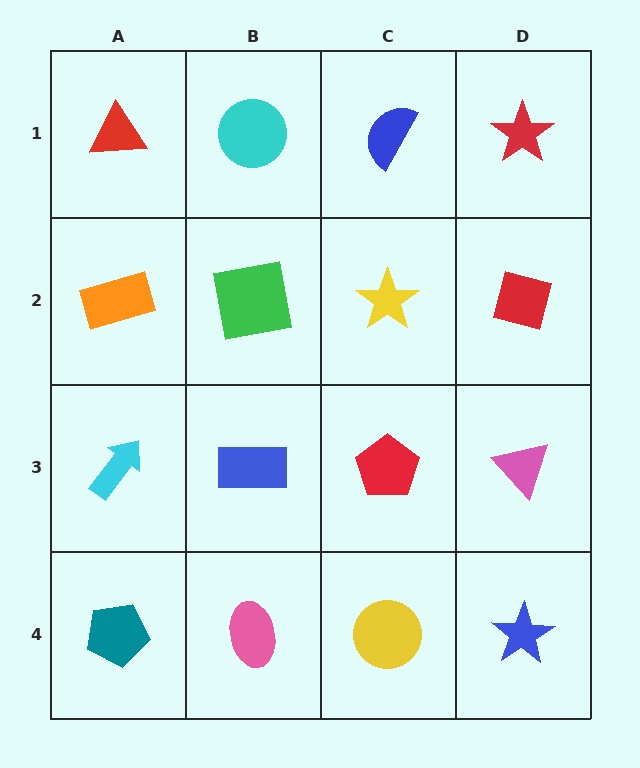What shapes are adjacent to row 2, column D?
A red star (row 1, column D), a pink triangle (row 3, column D), a yellow star (row 2, column C).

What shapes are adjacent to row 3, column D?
A red square (row 2, column D), a blue star (row 4, column D), a red pentagon (row 3, column C).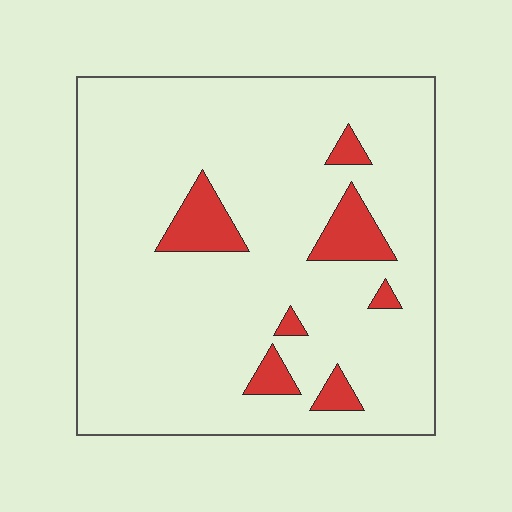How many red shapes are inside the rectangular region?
7.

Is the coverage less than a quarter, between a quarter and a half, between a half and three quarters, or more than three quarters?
Less than a quarter.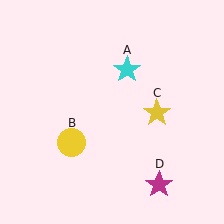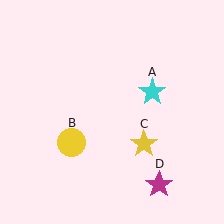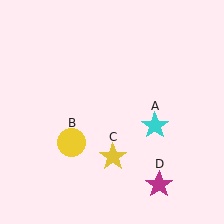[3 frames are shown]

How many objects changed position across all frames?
2 objects changed position: cyan star (object A), yellow star (object C).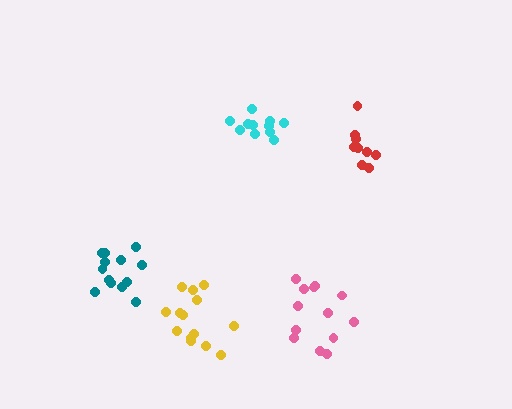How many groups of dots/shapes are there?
There are 5 groups.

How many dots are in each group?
Group 1: 14 dots, Group 2: 13 dots, Group 3: 11 dots, Group 4: 9 dots, Group 5: 13 dots (60 total).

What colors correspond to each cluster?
The clusters are colored: yellow, pink, cyan, red, teal.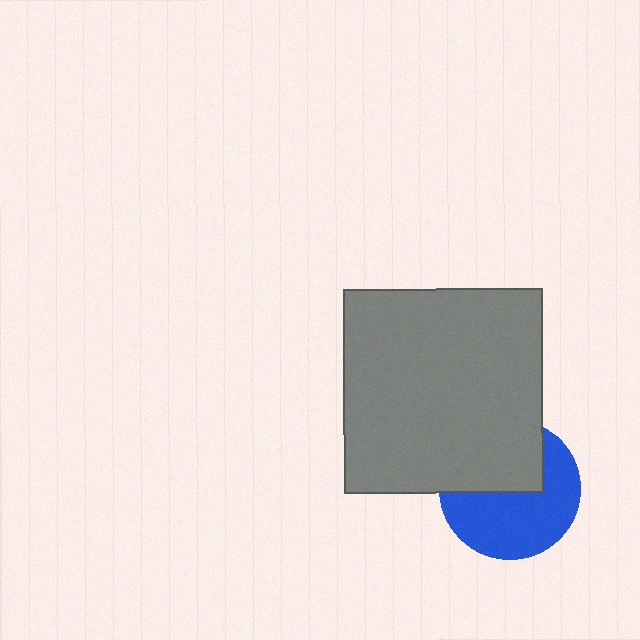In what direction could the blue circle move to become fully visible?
The blue circle could move down. That would shift it out from behind the gray rectangle entirely.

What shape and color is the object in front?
The object in front is a gray rectangle.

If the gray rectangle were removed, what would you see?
You would see the complete blue circle.